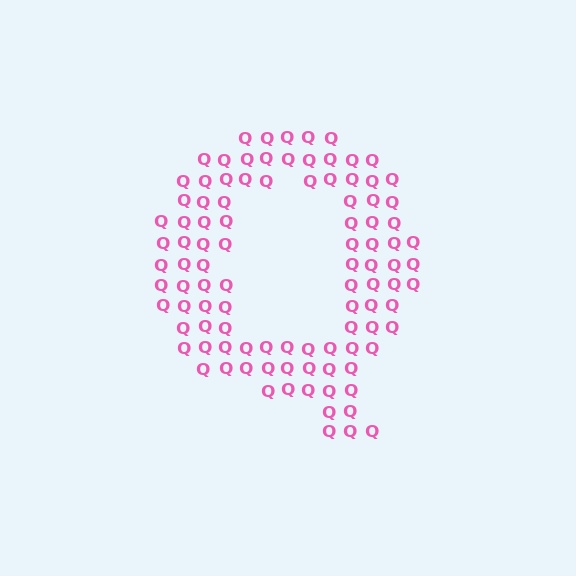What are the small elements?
The small elements are letter Q's.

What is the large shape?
The large shape is the letter Q.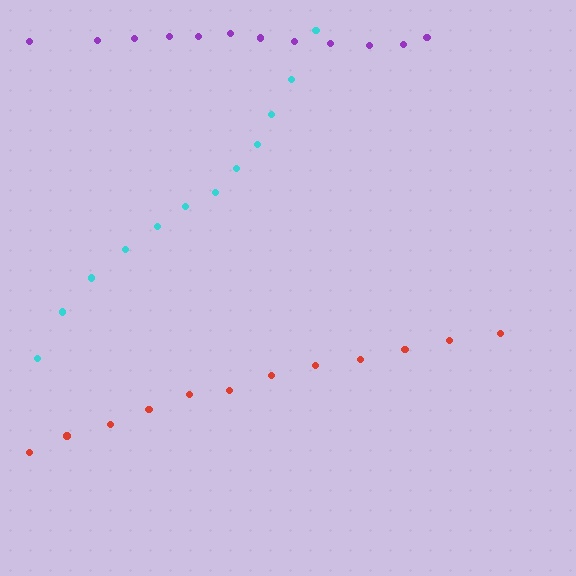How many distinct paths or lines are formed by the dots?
There are 3 distinct paths.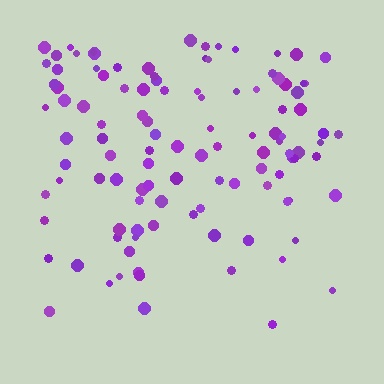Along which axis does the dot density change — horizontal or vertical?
Vertical.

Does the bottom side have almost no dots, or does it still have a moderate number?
Still a moderate number, just noticeably fewer than the top.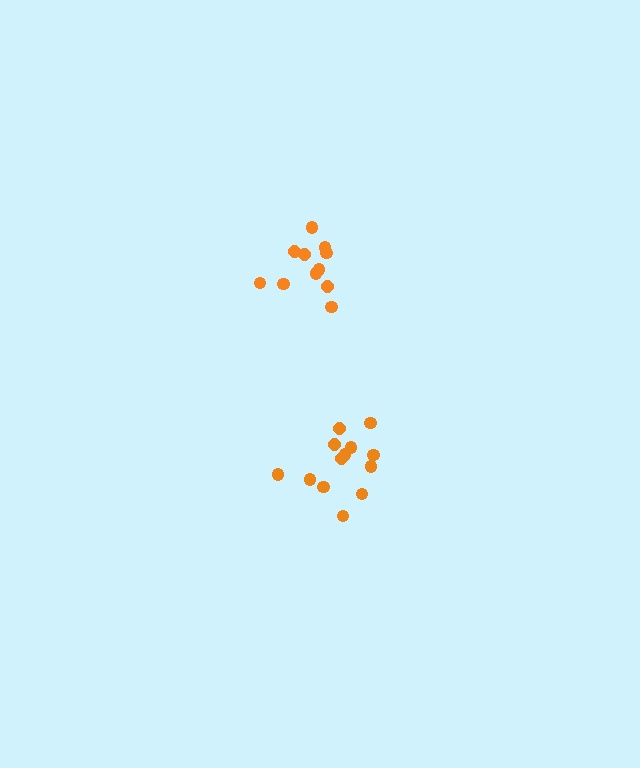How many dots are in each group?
Group 1: 13 dots, Group 2: 11 dots (24 total).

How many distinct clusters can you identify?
There are 2 distinct clusters.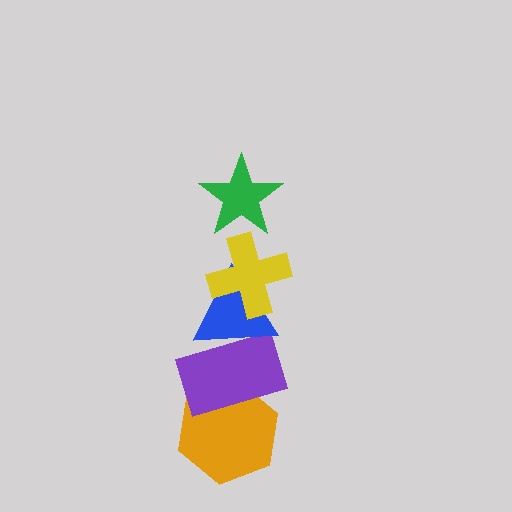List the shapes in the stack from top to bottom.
From top to bottom: the green star, the yellow cross, the blue triangle, the purple rectangle, the orange hexagon.